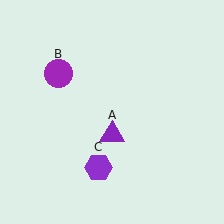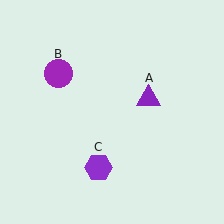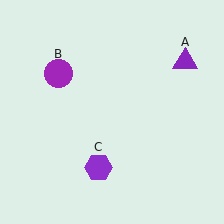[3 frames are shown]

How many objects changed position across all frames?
1 object changed position: purple triangle (object A).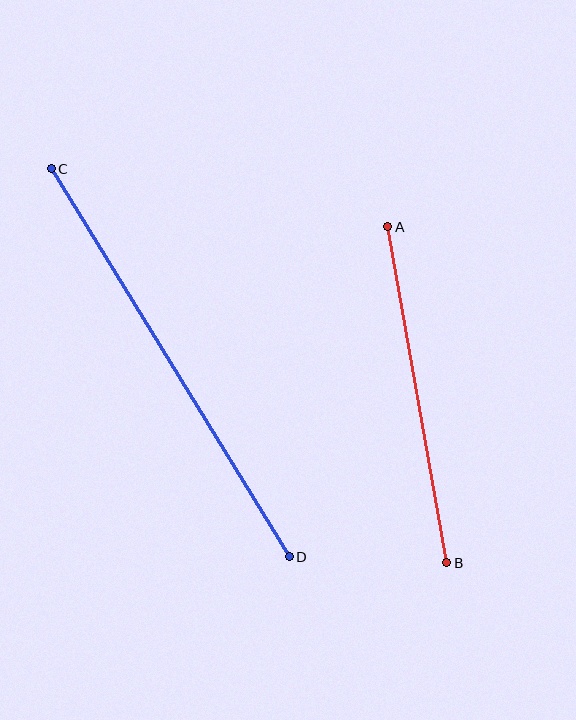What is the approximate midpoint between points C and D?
The midpoint is at approximately (170, 363) pixels.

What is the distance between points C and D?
The distance is approximately 455 pixels.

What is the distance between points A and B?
The distance is approximately 341 pixels.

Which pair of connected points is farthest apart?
Points C and D are farthest apart.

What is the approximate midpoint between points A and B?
The midpoint is at approximately (417, 395) pixels.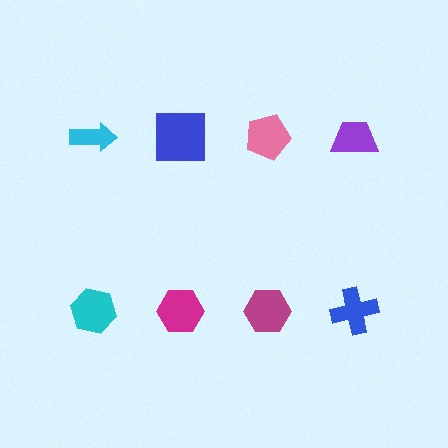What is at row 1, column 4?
A purple trapezoid.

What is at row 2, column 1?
A cyan hexagon.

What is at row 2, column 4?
A blue cross.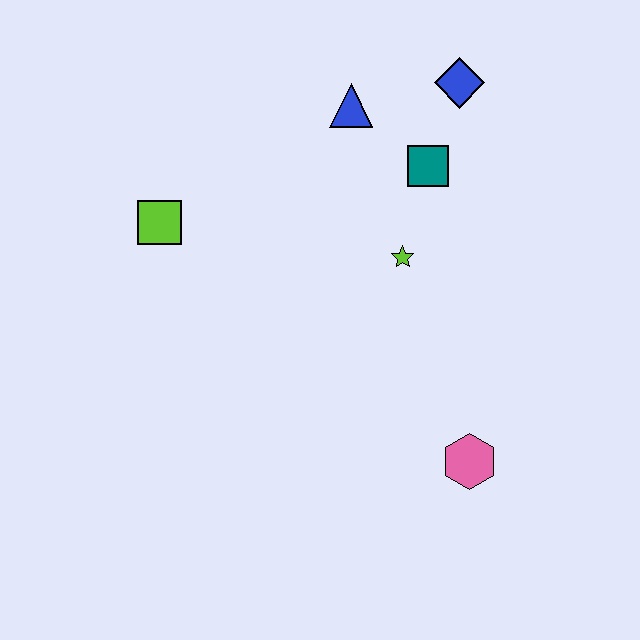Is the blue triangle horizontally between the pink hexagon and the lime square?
Yes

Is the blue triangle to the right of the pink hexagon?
No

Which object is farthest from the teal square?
The pink hexagon is farthest from the teal square.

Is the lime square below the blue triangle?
Yes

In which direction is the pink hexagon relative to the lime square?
The pink hexagon is to the right of the lime square.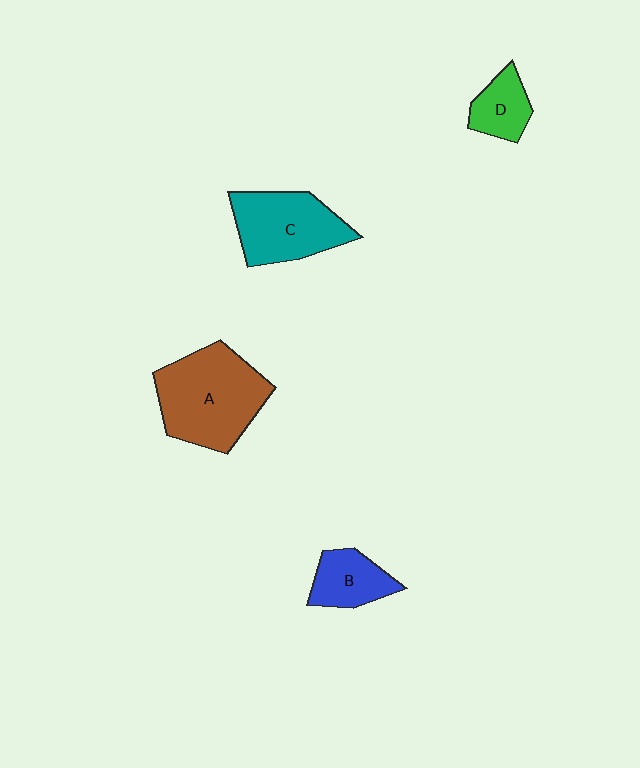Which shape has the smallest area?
Shape D (green).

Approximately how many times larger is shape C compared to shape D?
Approximately 2.1 times.